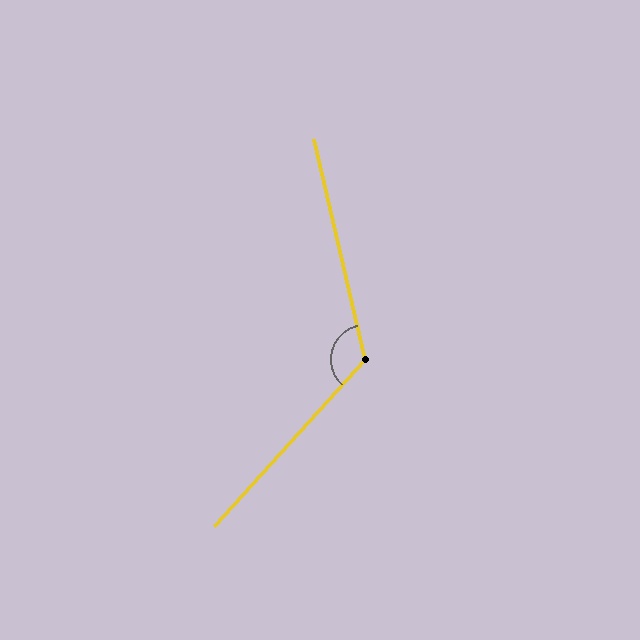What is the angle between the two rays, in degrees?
Approximately 125 degrees.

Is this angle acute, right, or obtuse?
It is obtuse.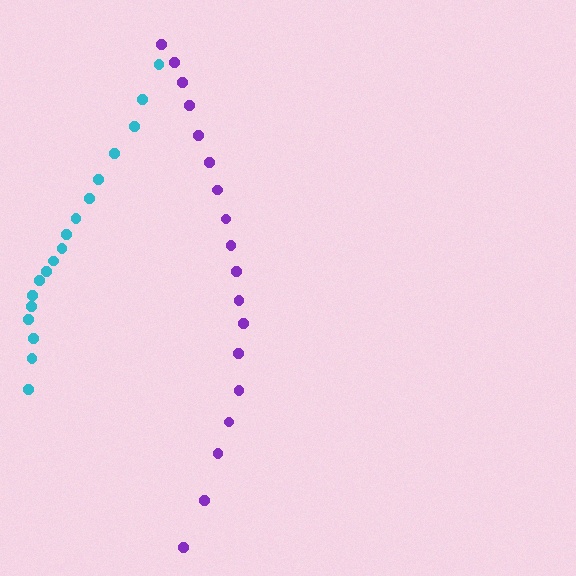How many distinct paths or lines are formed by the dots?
There are 2 distinct paths.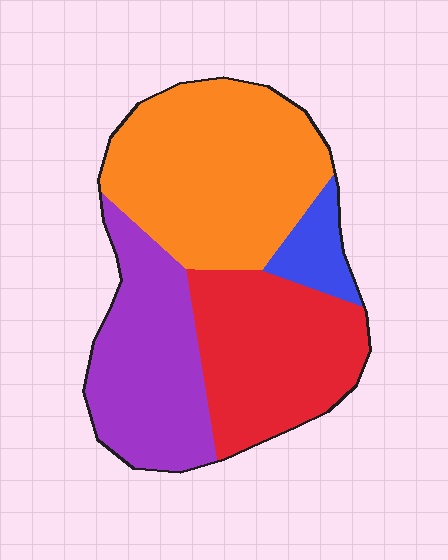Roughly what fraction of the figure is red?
Red covers 28% of the figure.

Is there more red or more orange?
Orange.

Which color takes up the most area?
Orange, at roughly 40%.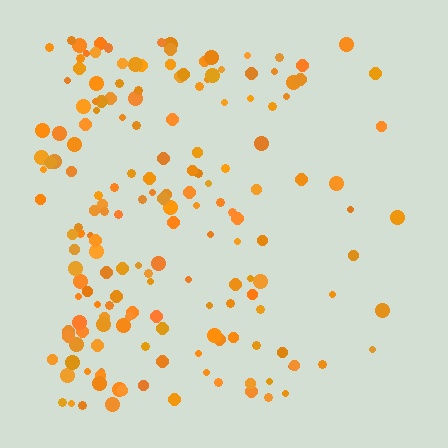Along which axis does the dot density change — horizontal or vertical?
Horizontal.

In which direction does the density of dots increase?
From right to left, with the left side densest.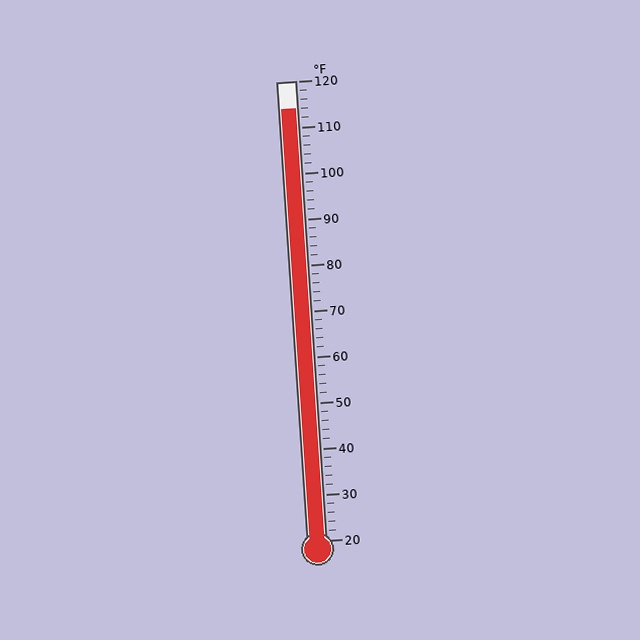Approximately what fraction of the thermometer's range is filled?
The thermometer is filled to approximately 95% of its range.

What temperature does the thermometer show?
The thermometer shows approximately 114°F.